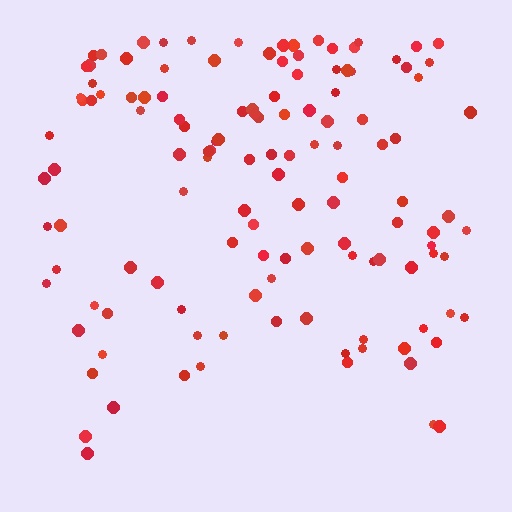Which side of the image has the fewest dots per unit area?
The bottom.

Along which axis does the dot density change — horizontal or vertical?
Vertical.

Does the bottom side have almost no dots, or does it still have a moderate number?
Still a moderate number, just noticeably fewer than the top.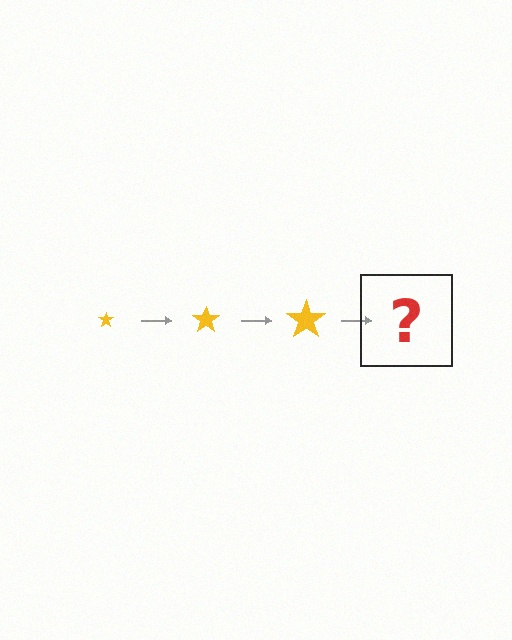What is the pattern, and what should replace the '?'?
The pattern is that the star gets progressively larger each step. The '?' should be a yellow star, larger than the previous one.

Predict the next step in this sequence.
The next step is a yellow star, larger than the previous one.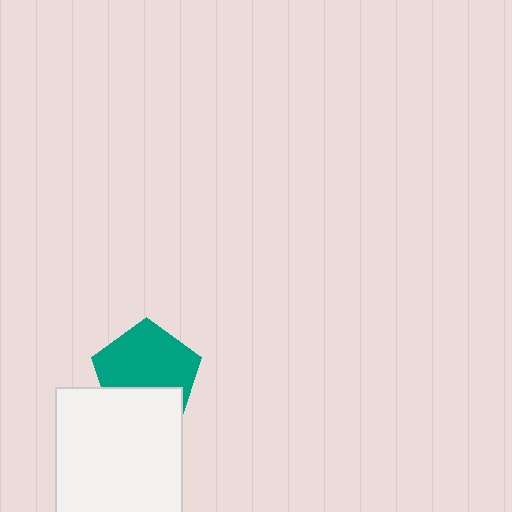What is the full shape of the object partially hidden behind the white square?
The partially hidden object is a teal pentagon.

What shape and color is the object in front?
The object in front is a white square.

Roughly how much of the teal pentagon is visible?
Most of it is visible (roughly 67%).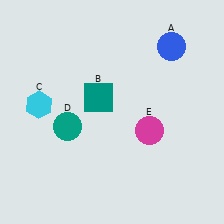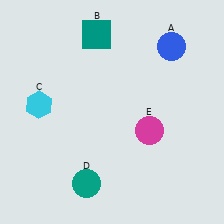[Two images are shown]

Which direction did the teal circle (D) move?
The teal circle (D) moved down.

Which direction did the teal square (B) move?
The teal square (B) moved up.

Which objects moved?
The objects that moved are: the teal square (B), the teal circle (D).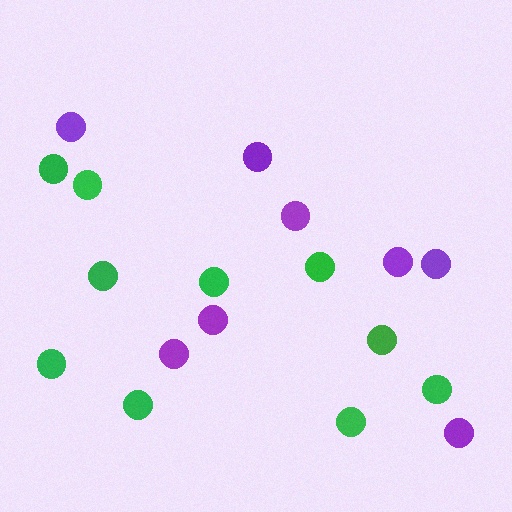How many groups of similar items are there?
There are 2 groups: one group of purple circles (8) and one group of green circles (10).